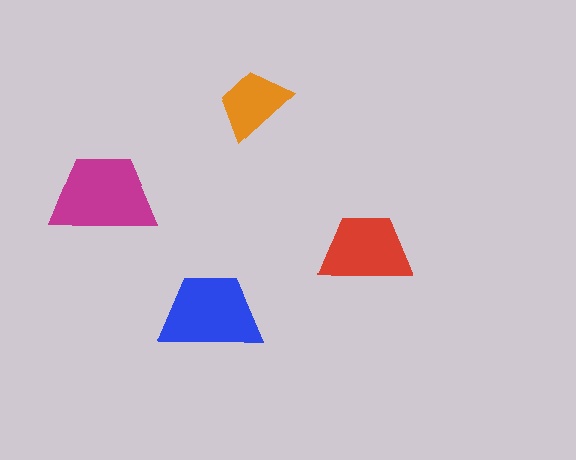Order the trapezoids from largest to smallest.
the magenta one, the blue one, the red one, the orange one.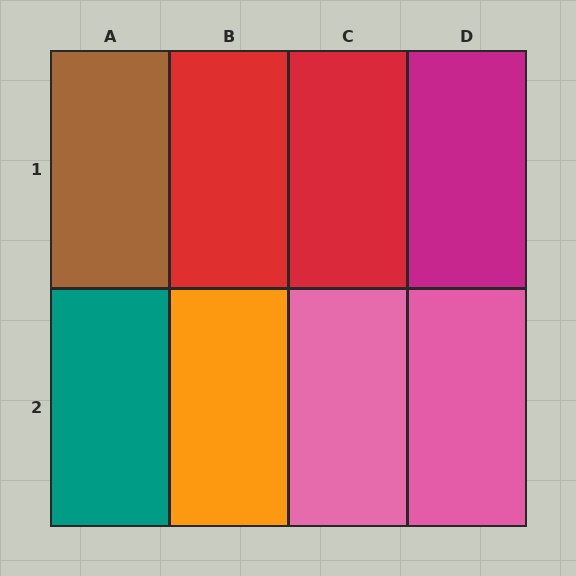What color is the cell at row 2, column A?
Teal.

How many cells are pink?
2 cells are pink.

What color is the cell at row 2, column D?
Pink.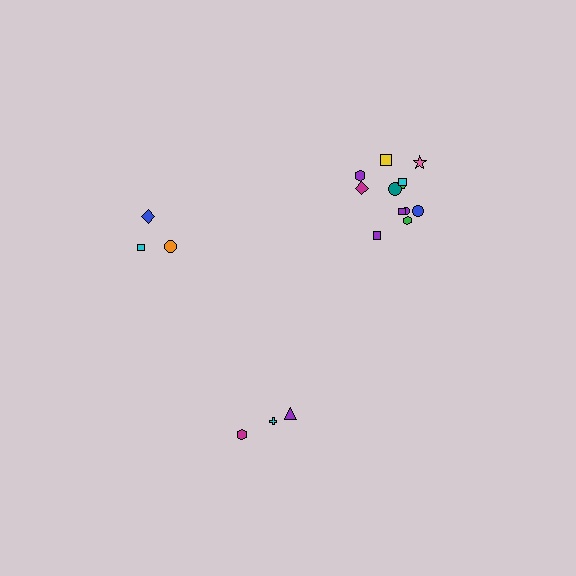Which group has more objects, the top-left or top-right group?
The top-right group.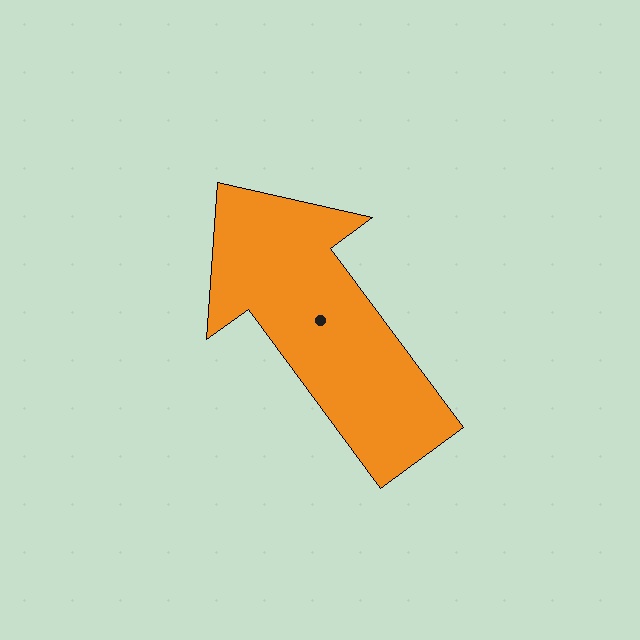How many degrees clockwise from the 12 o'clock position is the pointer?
Approximately 323 degrees.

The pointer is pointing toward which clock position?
Roughly 11 o'clock.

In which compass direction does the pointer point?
Northwest.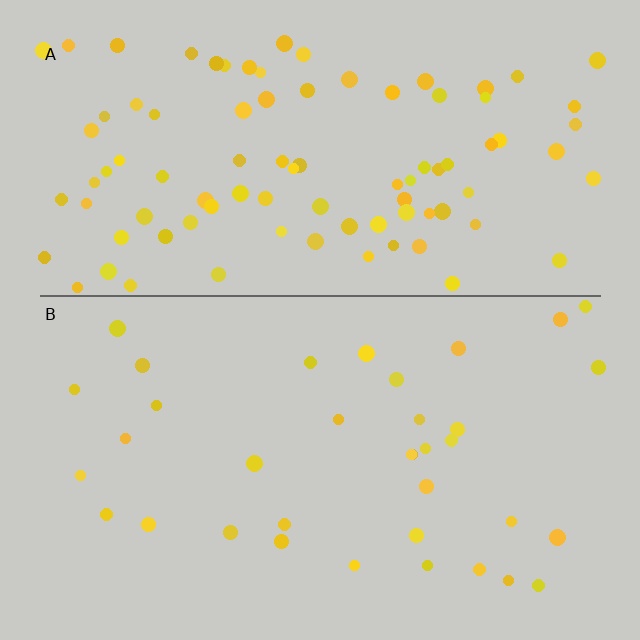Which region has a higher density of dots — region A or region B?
A (the top).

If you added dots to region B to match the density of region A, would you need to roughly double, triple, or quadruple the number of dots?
Approximately triple.